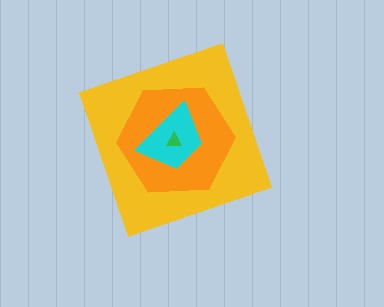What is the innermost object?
The green triangle.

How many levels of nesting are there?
4.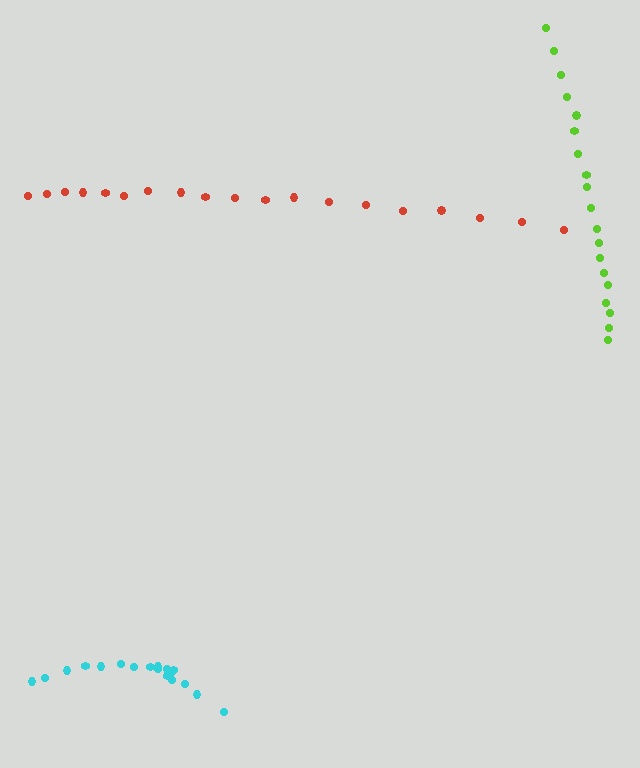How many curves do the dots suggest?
There are 3 distinct paths.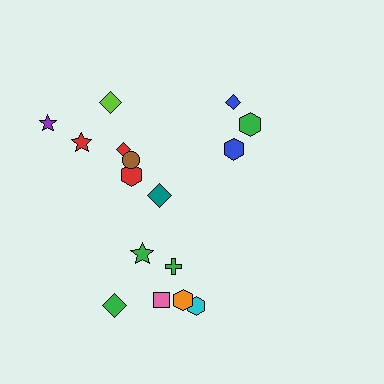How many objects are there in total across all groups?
There are 16 objects.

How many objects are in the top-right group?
There are 3 objects.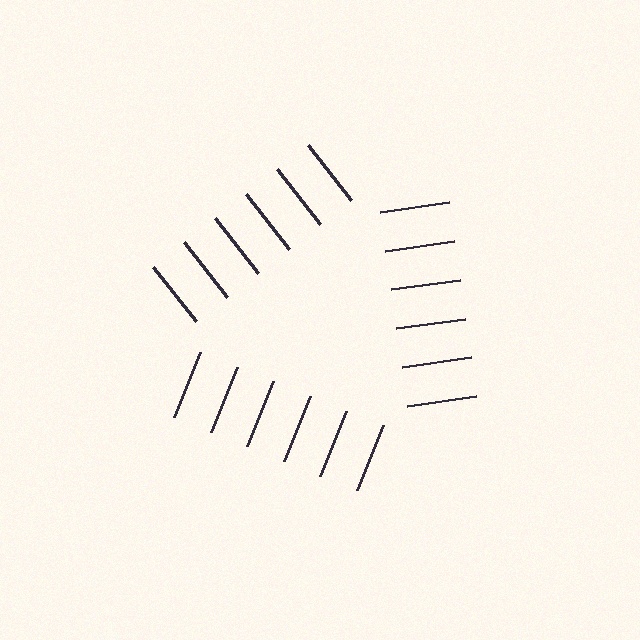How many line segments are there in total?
18 — 6 along each of the 3 edges.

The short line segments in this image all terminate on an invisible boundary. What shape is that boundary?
An illusory triangle — the line segments terminate on its edges but no continuous stroke is drawn.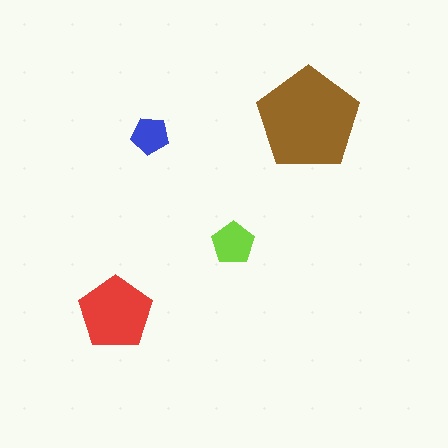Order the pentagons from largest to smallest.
the brown one, the red one, the lime one, the blue one.